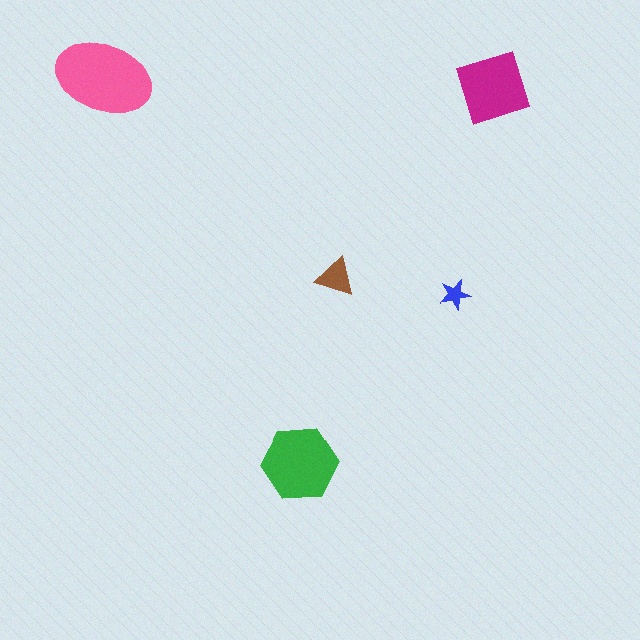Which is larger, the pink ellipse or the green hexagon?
The pink ellipse.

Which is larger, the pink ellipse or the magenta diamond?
The pink ellipse.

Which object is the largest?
The pink ellipse.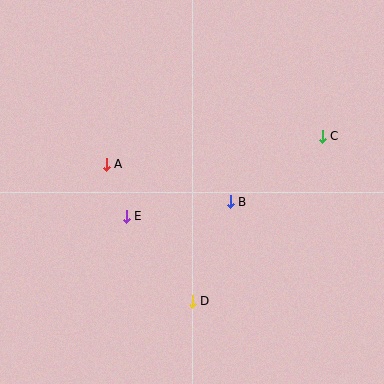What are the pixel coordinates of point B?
Point B is at (230, 202).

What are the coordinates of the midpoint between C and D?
The midpoint between C and D is at (257, 219).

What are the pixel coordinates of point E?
Point E is at (126, 216).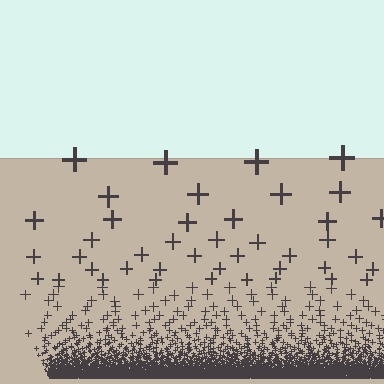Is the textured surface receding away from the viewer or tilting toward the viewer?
The surface appears to tilt toward the viewer. Texture elements get larger and sparser toward the top.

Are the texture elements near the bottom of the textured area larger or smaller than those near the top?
Smaller. The gradient is inverted — elements near the bottom are smaller and denser.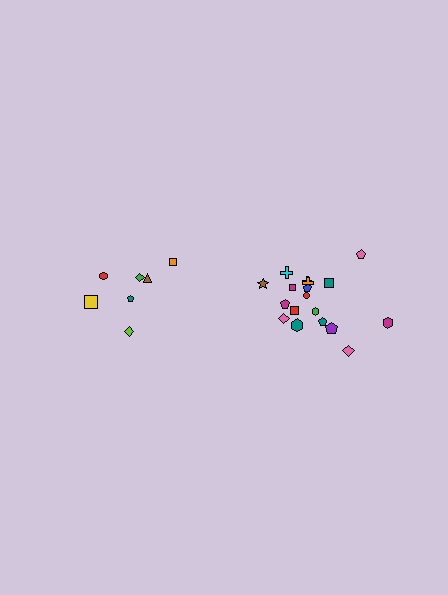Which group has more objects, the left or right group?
The right group.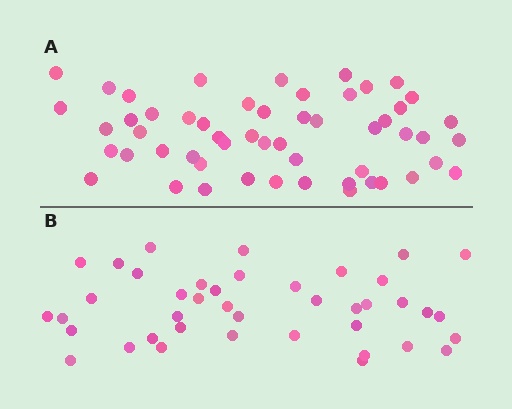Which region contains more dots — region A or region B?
Region A (the top region) has more dots.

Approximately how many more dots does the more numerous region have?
Region A has approximately 15 more dots than region B.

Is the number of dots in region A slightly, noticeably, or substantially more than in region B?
Region A has noticeably more, but not dramatically so. The ratio is roughly 1.3 to 1.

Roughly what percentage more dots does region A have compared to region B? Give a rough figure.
About 30% more.